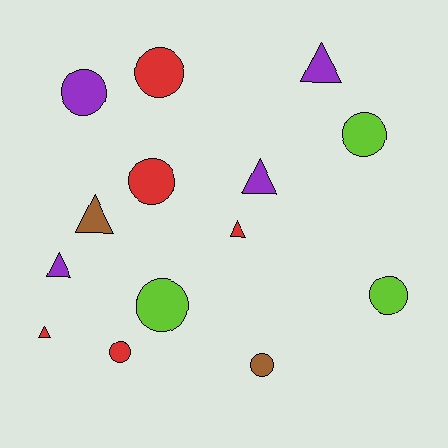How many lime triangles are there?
There are no lime triangles.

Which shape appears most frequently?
Circle, with 8 objects.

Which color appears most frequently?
Red, with 5 objects.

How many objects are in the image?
There are 14 objects.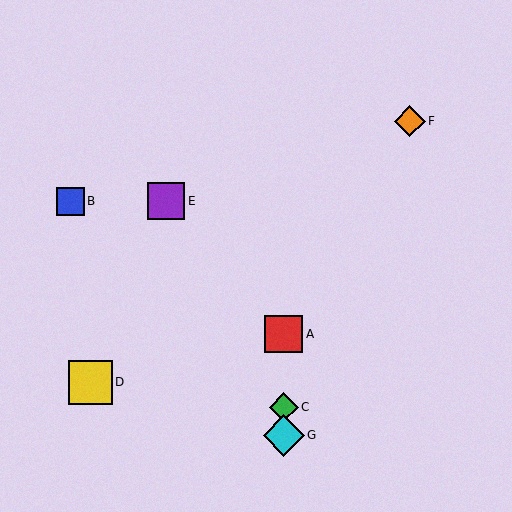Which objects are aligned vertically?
Objects A, C, G are aligned vertically.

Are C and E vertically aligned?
No, C is at x≈284 and E is at x≈166.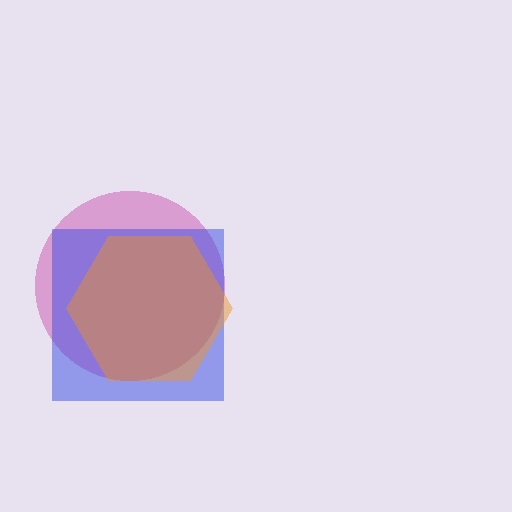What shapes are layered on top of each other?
The layered shapes are: a magenta circle, a blue square, an orange hexagon.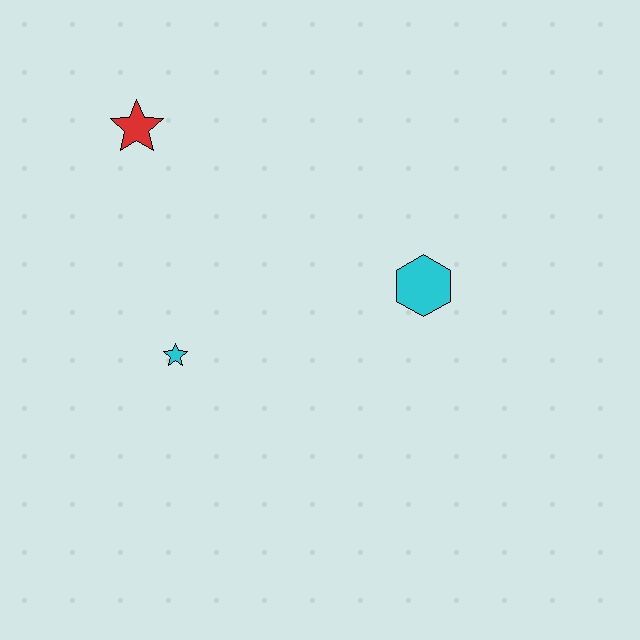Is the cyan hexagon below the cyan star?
No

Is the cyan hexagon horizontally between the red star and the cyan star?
No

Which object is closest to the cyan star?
The red star is closest to the cyan star.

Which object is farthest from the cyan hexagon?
The red star is farthest from the cyan hexagon.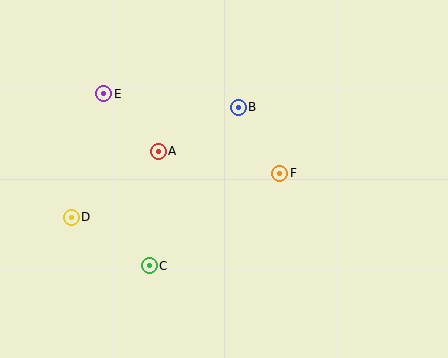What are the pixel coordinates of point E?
Point E is at (104, 94).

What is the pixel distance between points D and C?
The distance between D and C is 92 pixels.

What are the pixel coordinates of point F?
Point F is at (280, 173).